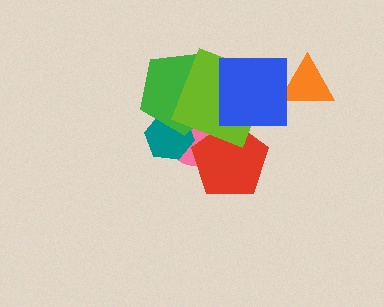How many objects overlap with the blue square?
2 objects overlap with the blue square.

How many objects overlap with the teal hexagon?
2 objects overlap with the teal hexagon.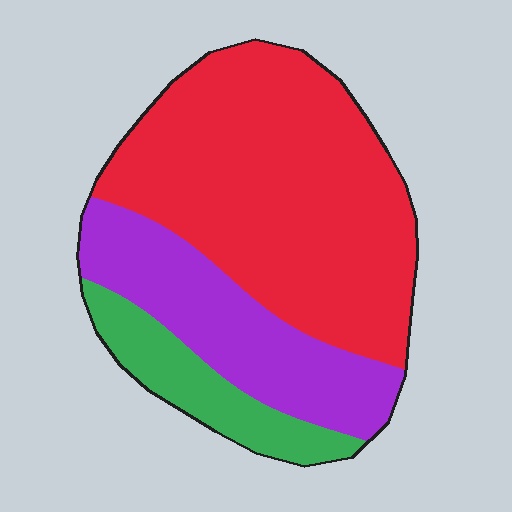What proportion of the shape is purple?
Purple covers roughly 25% of the shape.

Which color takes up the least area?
Green, at roughly 15%.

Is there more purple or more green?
Purple.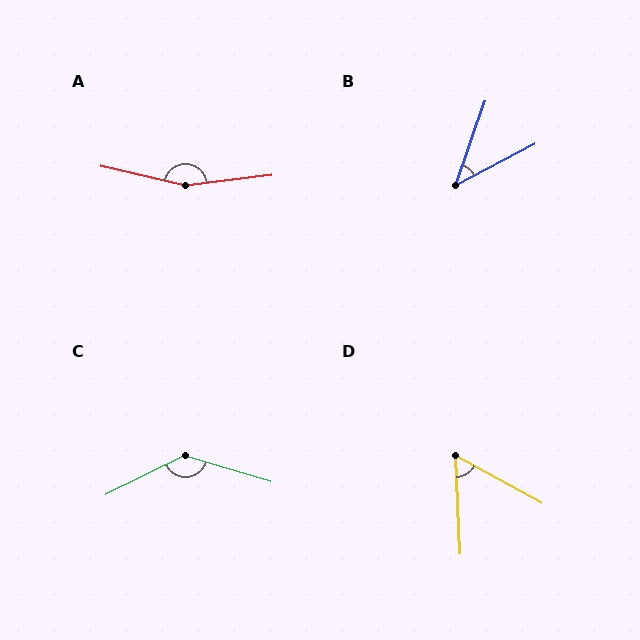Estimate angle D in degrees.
Approximately 59 degrees.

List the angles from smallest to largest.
B (44°), D (59°), C (137°), A (160°).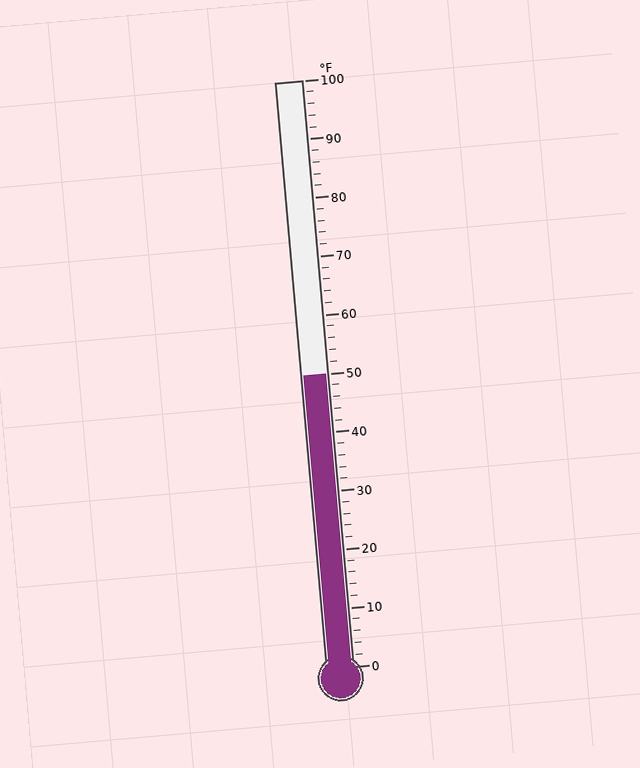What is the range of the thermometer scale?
The thermometer scale ranges from 0°F to 100°F.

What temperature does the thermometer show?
The thermometer shows approximately 50°F.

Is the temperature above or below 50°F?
The temperature is at 50°F.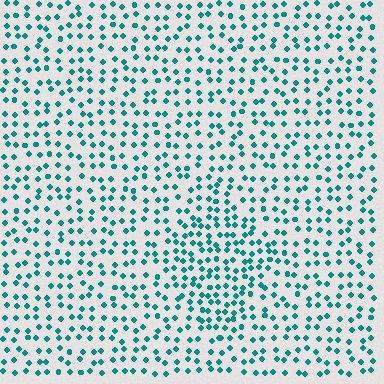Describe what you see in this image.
The image contains small teal elements arranged at two different densities. A diamond-shaped region is visible where the elements are more densely packed than the surrounding area.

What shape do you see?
I see a diamond.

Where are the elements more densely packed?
The elements are more densely packed inside the diamond boundary.